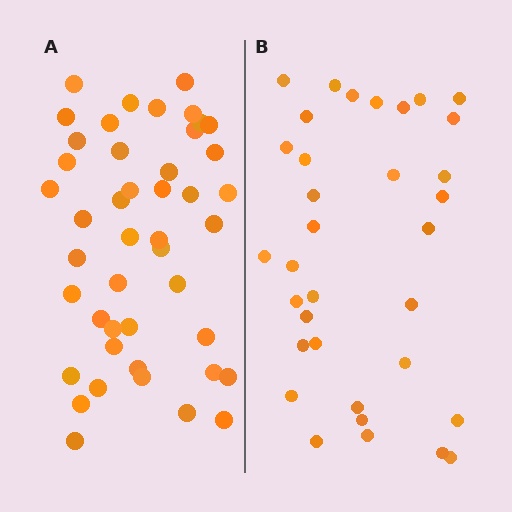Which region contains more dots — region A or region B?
Region A (the left region) has more dots.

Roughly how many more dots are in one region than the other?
Region A has roughly 12 or so more dots than region B.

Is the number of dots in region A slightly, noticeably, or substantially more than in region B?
Region A has noticeably more, but not dramatically so. The ratio is roughly 1.3 to 1.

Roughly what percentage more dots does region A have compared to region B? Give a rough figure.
About 30% more.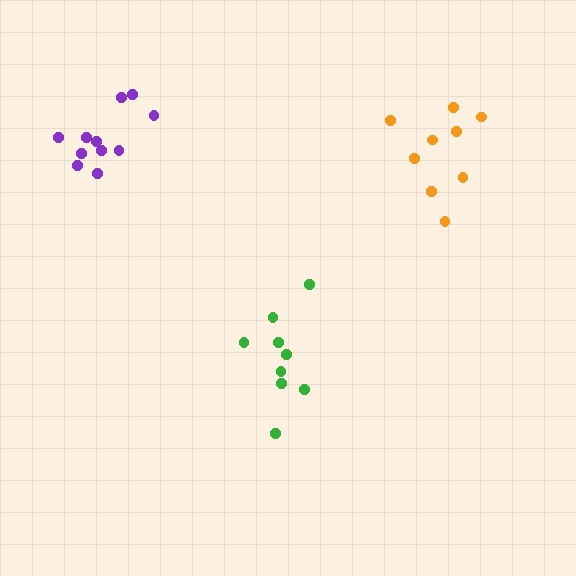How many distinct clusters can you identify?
There are 3 distinct clusters.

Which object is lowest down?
The green cluster is bottommost.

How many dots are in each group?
Group 1: 9 dots, Group 2: 9 dots, Group 3: 11 dots (29 total).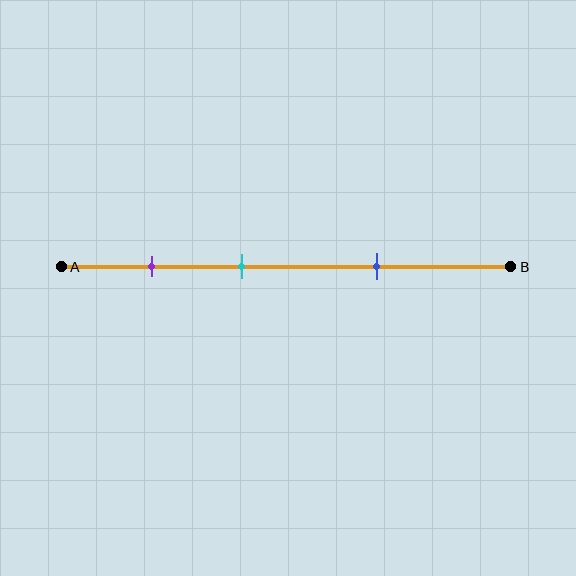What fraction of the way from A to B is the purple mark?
The purple mark is approximately 20% (0.2) of the way from A to B.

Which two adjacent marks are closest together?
The purple and cyan marks are the closest adjacent pair.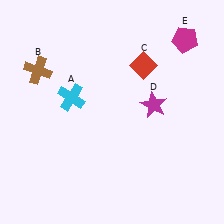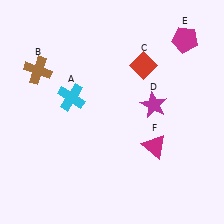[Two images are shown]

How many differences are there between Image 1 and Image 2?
There is 1 difference between the two images.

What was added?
A magenta triangle (F) was added in Image 2.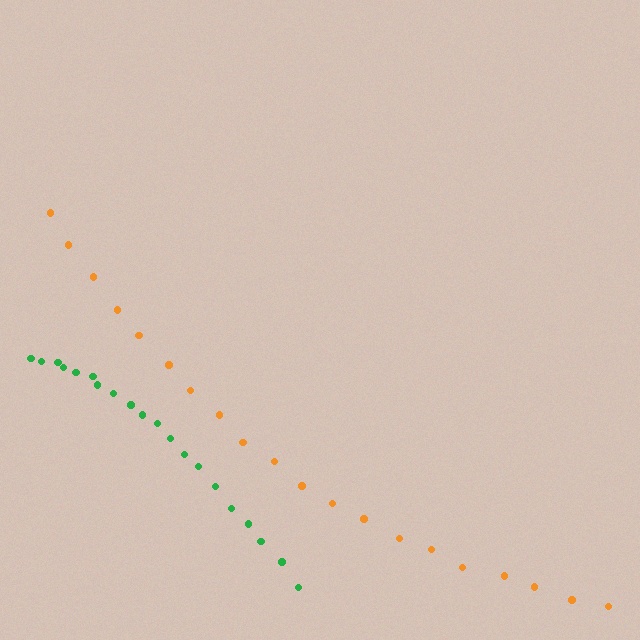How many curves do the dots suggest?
There are 2 distinct paths.